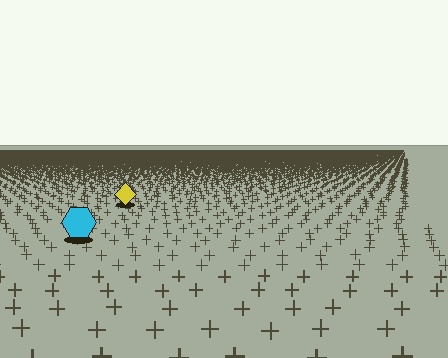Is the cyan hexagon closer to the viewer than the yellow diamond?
Yes. The cyan hexagon is closer — you can tell from the texture gradient: the ground texture is coarser near it.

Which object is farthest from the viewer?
The yellow diamond is farthest from the viewer. It appears smaller and the ground texture around it is denser.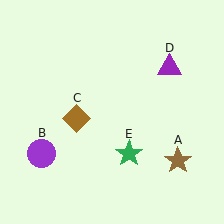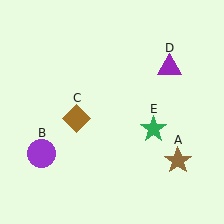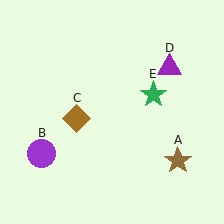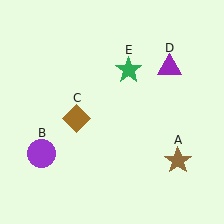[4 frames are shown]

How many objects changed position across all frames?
1 object changed position: green star (object E).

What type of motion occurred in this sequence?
The green star (object E) rotated counterclockwise around the center of the scene.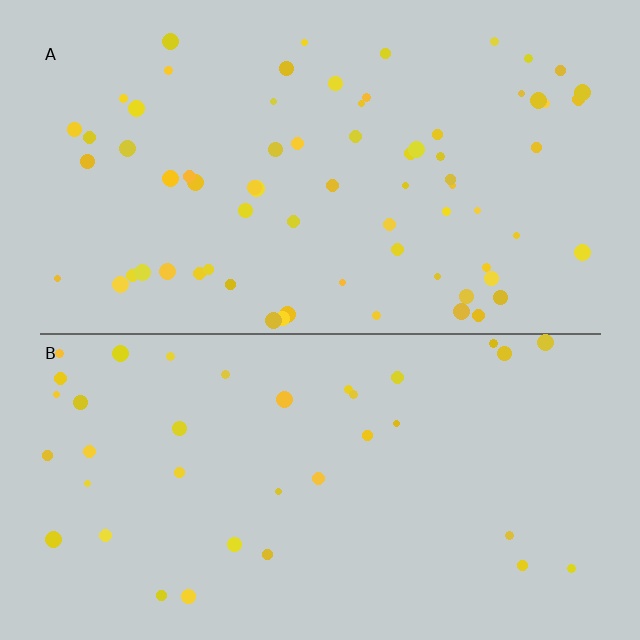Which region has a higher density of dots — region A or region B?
A (the top).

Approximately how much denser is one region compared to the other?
Approximately 1.9× — region A over region B.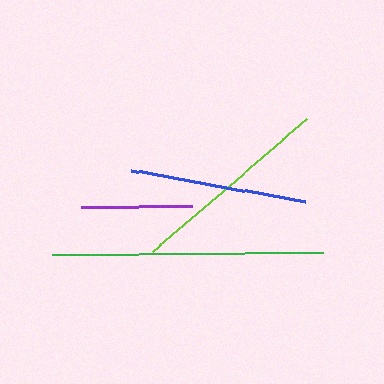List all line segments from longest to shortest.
From longest to shortest: green, lime, blue, purple.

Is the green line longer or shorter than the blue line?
The green line is longer than the blue line.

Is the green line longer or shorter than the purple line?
The green line is longer than the purple line.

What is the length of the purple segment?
The purple segment is approximately 111 pixels long.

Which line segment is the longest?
The green line is the longest at approximately 270 pixels.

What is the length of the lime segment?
The lime segment is approximately 204 pixels long.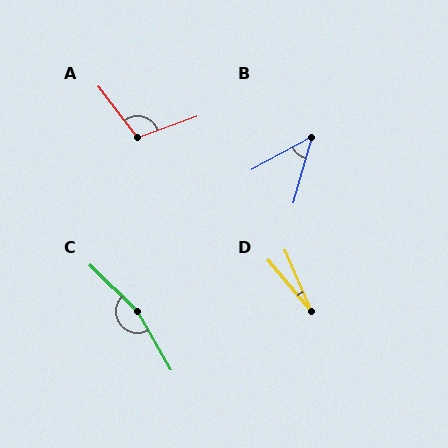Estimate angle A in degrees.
Approximately 107 degrees.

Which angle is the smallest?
D, at approximately 17 degrees.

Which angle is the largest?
C, at approximately 164 degrees.